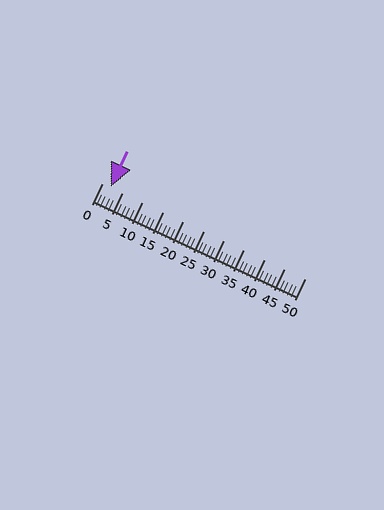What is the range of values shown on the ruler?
The ruler shows values from 0 to 50.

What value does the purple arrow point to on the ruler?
The purple arrow points to approximately 2.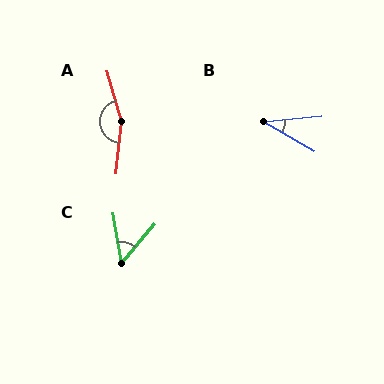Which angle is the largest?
A, at approximately 158 degrees.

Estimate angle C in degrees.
Approximately 50 degrees.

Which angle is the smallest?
B, at approximately 36 degrees.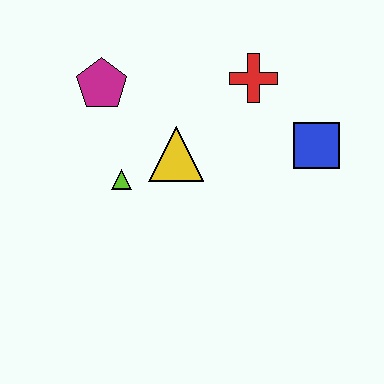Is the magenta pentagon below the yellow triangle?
No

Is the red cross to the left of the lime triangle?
No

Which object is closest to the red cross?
The blue square is closest to the red cross.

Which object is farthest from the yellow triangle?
The blue square is farthest from the yellow triangle.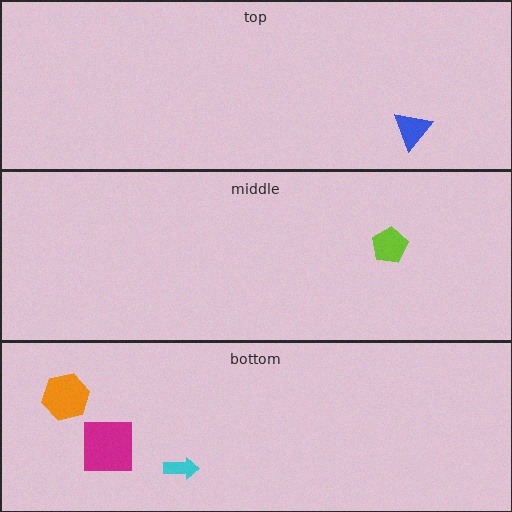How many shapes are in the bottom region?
3.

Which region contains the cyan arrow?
The bottom region.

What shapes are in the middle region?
The lime pentagon.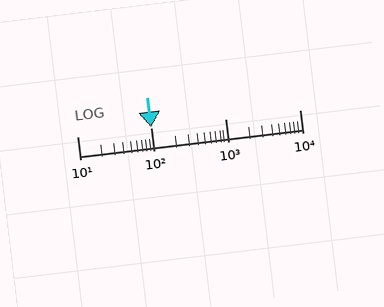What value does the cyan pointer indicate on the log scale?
The pointer indicates approximately 100.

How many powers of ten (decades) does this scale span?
The scale spans 3 decades, from 10 to 10000.